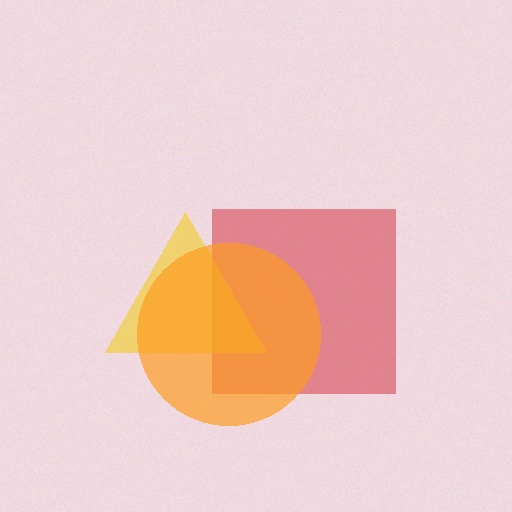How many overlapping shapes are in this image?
There are 3 overlapping shapes in the image.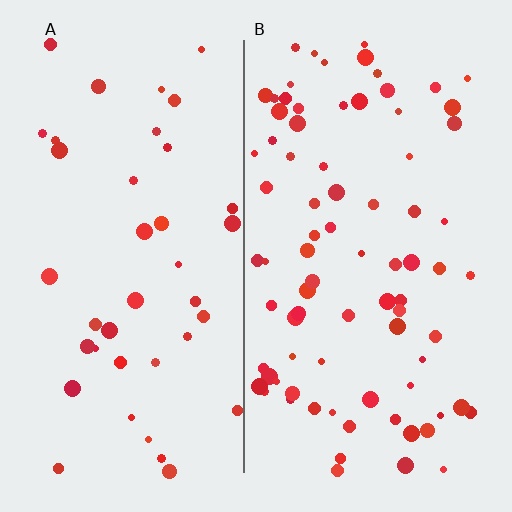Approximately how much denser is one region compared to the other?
Approximately 2.0× — region B over region A.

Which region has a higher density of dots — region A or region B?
B (the right).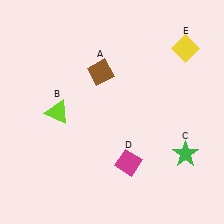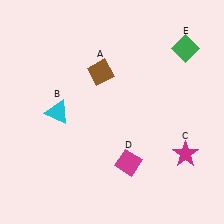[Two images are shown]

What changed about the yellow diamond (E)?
In Image 1, E is yellow. In Image 2, it changed to green.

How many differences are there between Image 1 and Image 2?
There are 3 differences between the two images.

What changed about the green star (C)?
In Image 1, C is green. In Image 2, it changed to magenta.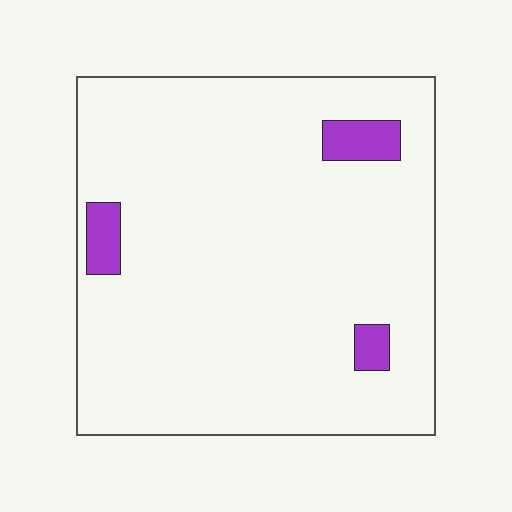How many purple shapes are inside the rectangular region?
3.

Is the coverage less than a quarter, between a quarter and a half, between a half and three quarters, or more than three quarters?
Less than a quarter.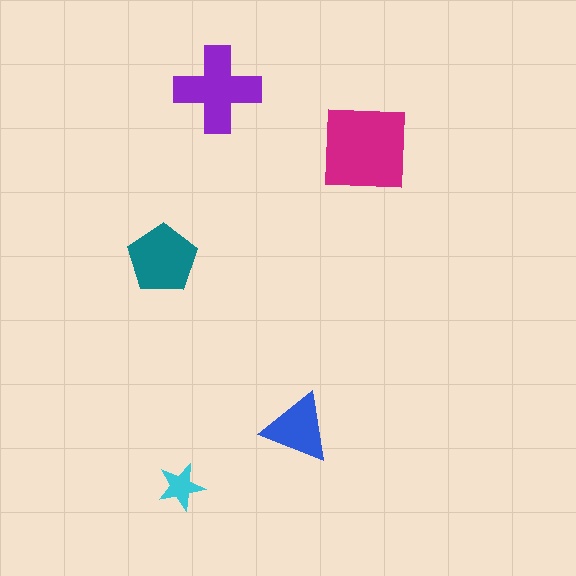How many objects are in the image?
There are 5 objects in the image.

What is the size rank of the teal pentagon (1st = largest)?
3rd.